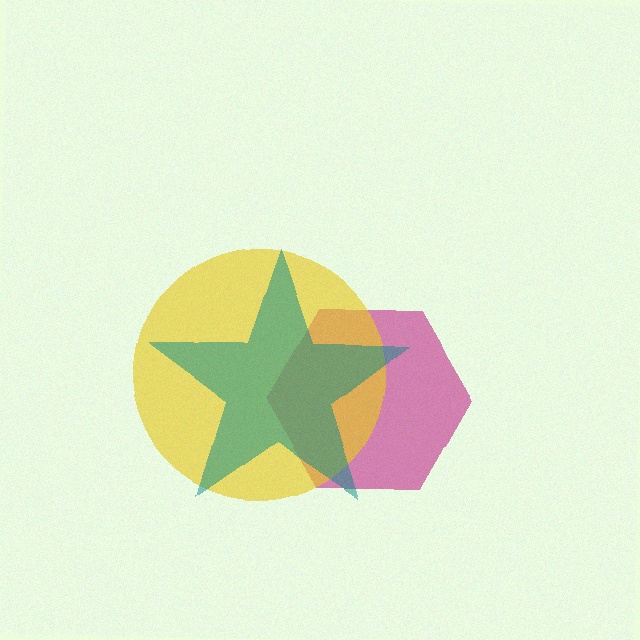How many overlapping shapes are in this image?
There are 3 overlapping shapes in the image.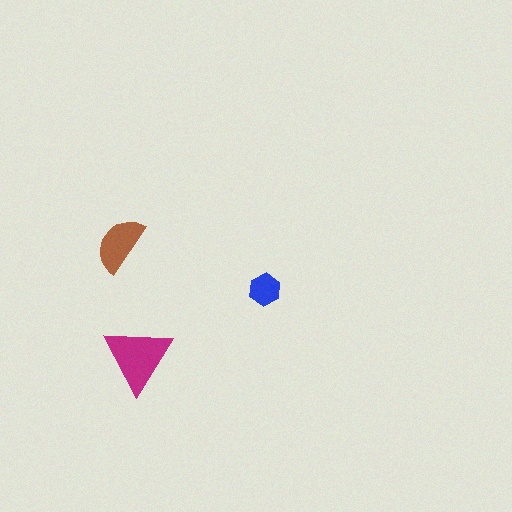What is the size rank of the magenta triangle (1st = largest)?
1st.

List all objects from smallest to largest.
The blue hexagon, the brown semicircle, the magenta triangle.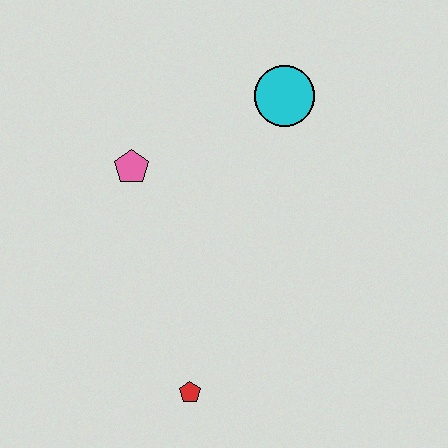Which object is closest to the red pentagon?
The pink pentagon is closest to the red pentagon.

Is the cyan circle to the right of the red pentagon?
Yes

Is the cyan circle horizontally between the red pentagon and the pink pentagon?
No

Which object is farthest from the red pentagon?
The cyan circle is farthest from the red pentagon.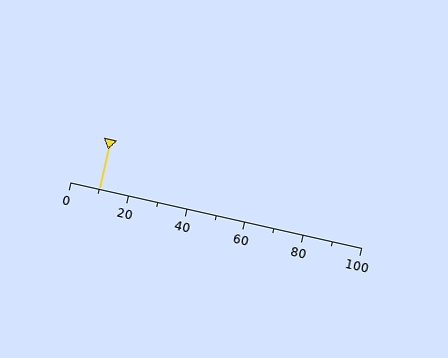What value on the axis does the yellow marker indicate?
The marker indicates approximately 10.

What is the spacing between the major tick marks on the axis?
The major ticks are spaced 20 apart.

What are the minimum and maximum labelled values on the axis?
The axis runs from 0 to 100.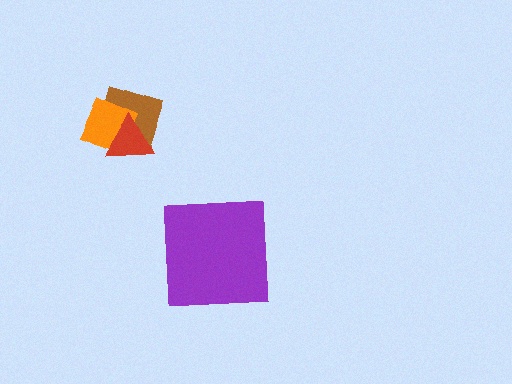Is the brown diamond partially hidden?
Yes, it is partially covered by another shape.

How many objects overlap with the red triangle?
2 objects overlap with the red triangle.